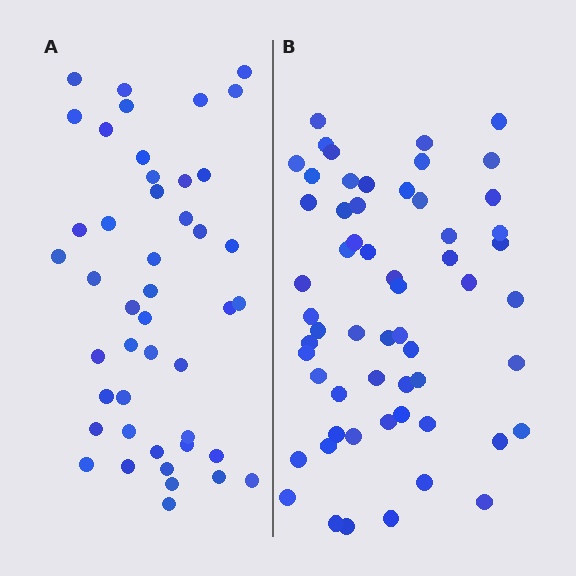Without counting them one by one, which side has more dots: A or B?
Region B (the right region) has more dots.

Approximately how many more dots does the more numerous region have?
Region B has approximately 15 more dots than region A.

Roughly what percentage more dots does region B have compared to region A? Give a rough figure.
About 30% more.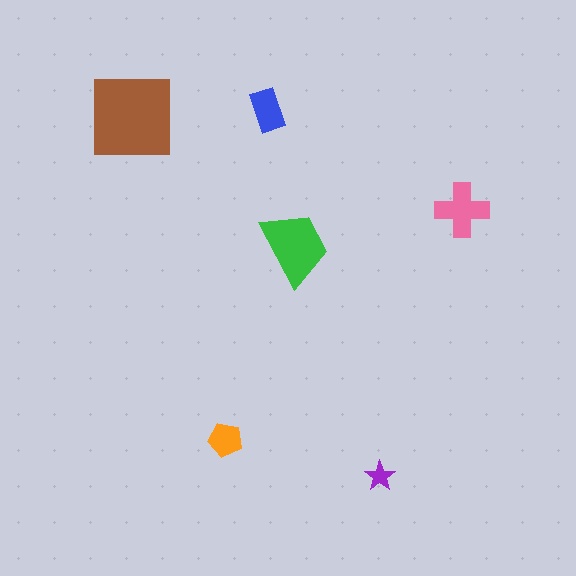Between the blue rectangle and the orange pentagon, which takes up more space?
The blue rectangle.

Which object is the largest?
The brown square.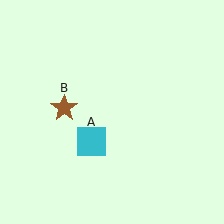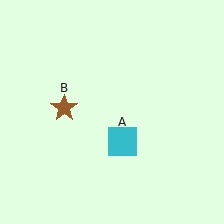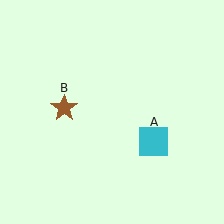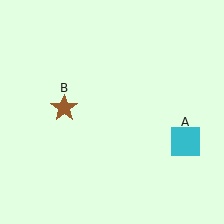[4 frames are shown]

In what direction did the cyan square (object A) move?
The cyan square (object A) moved right.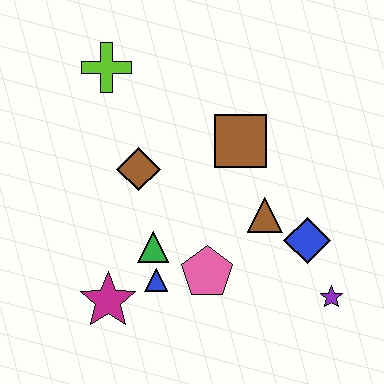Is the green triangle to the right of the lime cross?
Yes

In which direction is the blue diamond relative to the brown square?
The blue diamond is below the brown square.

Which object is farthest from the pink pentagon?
The lime cross is farthest from the pink pentagon.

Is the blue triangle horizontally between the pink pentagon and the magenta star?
Yes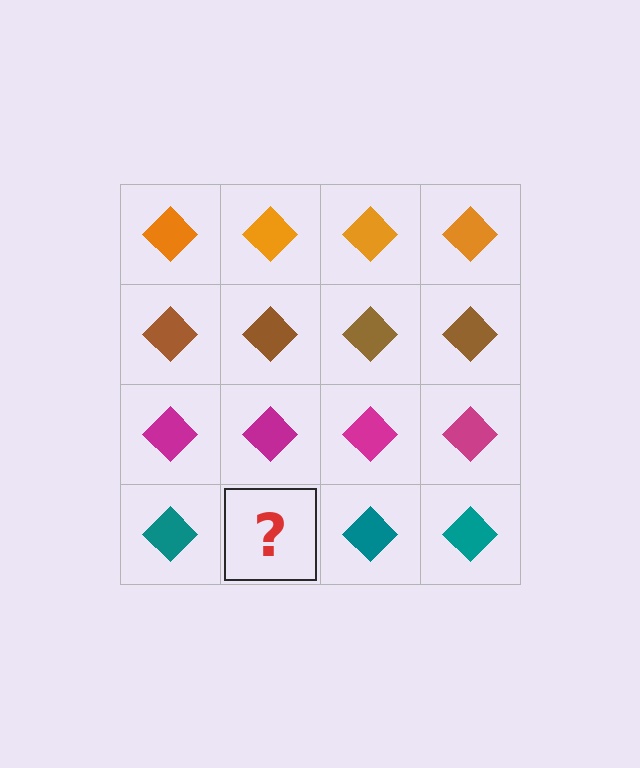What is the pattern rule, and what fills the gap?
The rule is that each row has a consistent color. The gap should be filled with a teal diamond.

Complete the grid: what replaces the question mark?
The question mark should be replaced with a teal diamond.